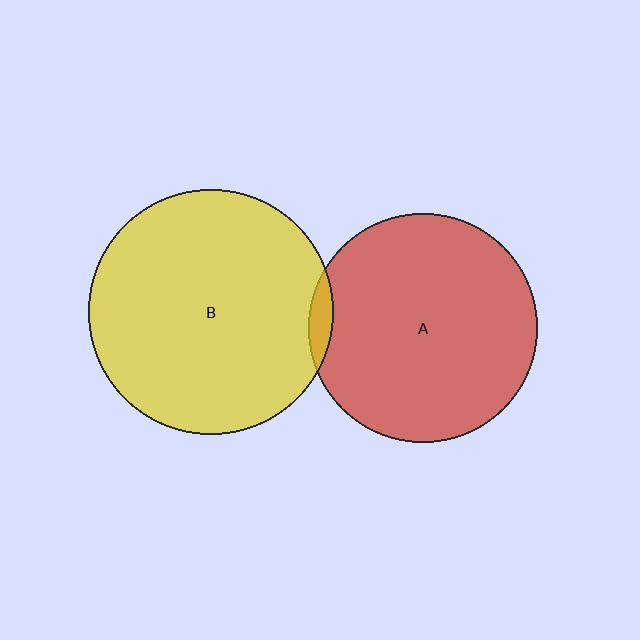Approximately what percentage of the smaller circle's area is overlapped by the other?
Approximately 5%.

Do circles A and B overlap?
Yes.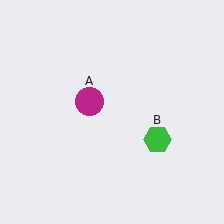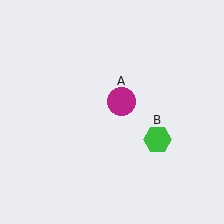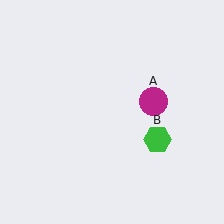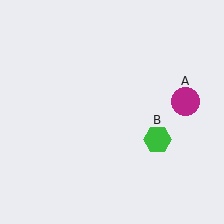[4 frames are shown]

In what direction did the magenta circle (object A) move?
The magenta circle (object A) moved right.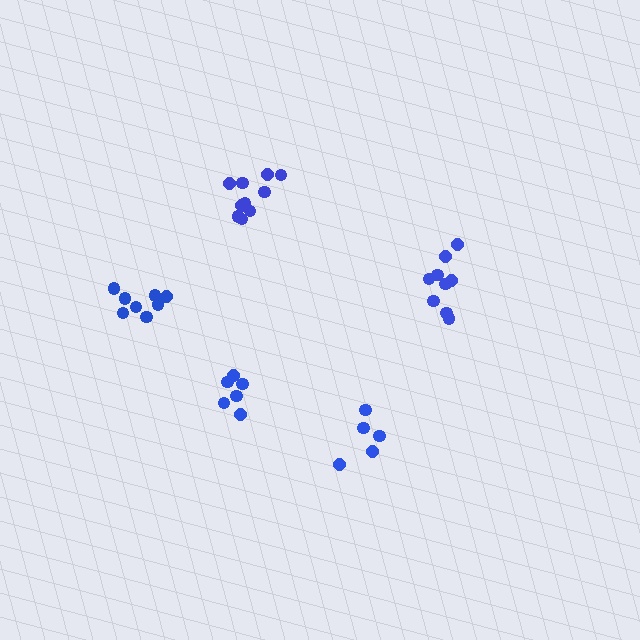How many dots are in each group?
Group 1: 8 dots, Group 2: 9 dots, Group 3: 5 dots, Group 4: 10 dots, Group 5: 6 dots (38 total).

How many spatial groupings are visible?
There are 5 spatial groupings.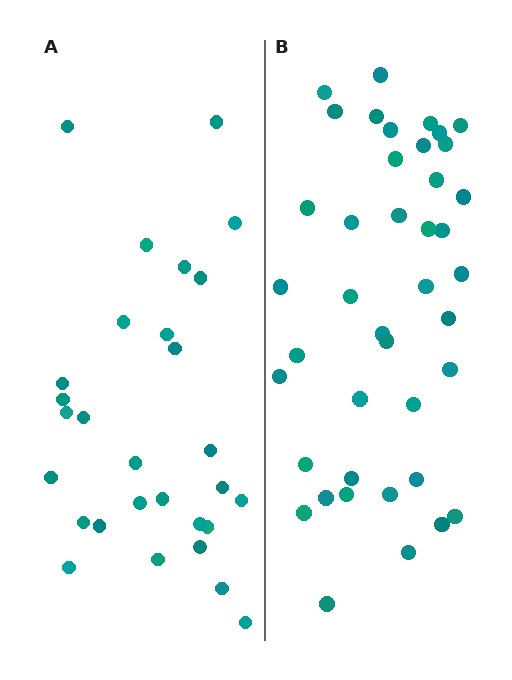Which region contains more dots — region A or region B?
Region B (the right region) has more dots.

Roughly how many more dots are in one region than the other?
Region B has roughly 12 or so more dots than region A.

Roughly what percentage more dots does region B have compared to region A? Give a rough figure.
About 40% more.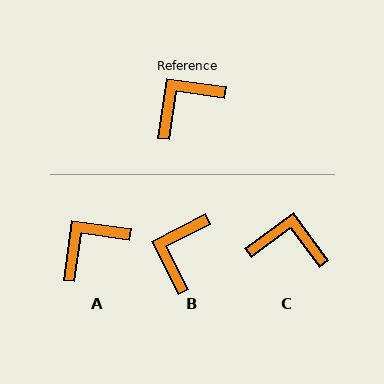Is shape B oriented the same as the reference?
No, it is off by about 35 degrees.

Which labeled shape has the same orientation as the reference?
A.